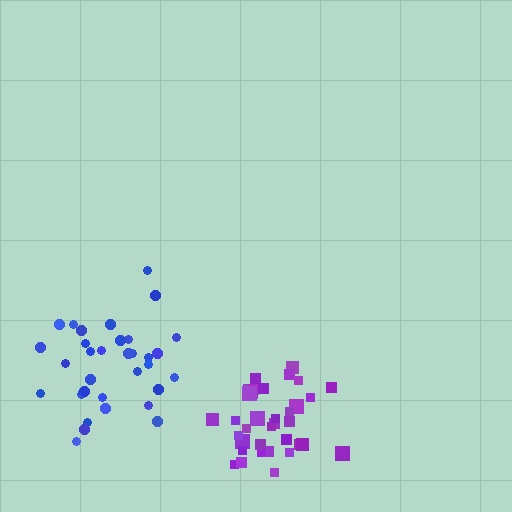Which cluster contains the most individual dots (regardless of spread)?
Purple (35).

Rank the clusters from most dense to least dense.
purple, blue.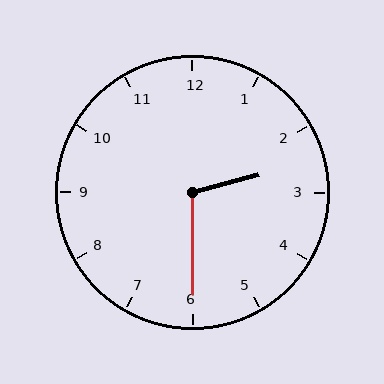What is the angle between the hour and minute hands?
Approximately 105 degrees.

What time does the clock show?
2:30.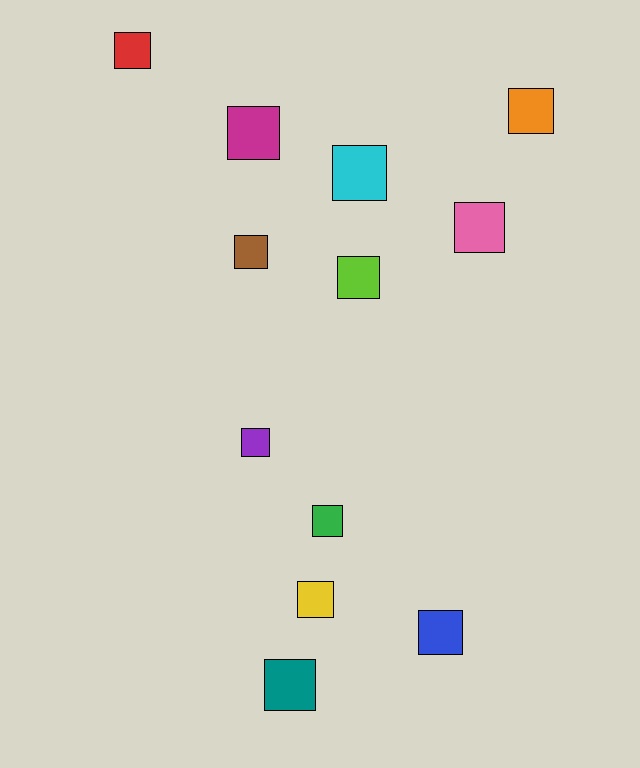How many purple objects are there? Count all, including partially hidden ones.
There is 1 purple object.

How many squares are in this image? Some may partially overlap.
There are 12 squares.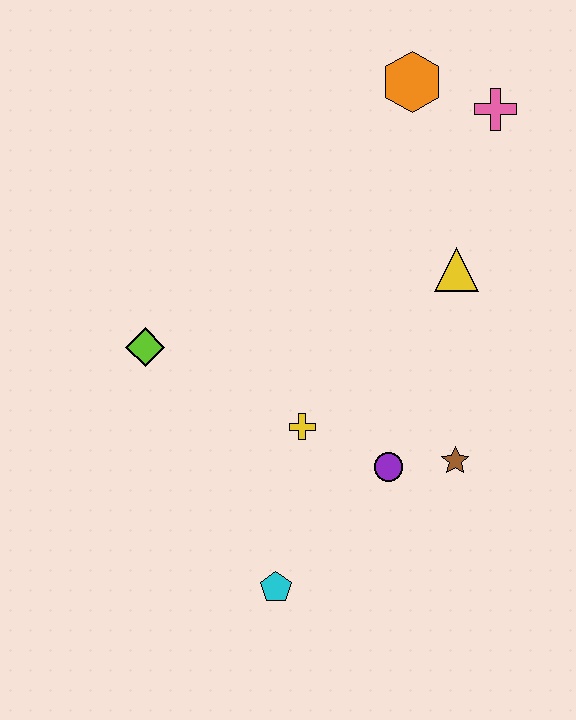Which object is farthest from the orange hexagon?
The cyan pentagon is farthest from the orange hexagon.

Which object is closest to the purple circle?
The brown star is closest to the purple circle.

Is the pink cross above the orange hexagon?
No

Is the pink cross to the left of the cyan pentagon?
No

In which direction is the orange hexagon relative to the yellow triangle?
The orange hexagon is above the yellow triangle.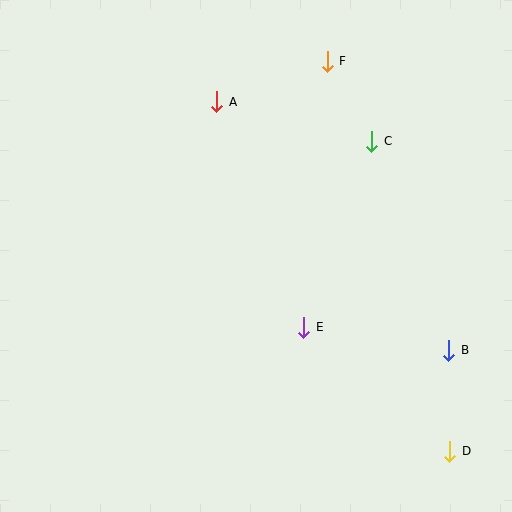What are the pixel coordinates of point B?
Point B is at (449, 350).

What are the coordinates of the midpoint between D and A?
The midpoint between D and A is at (333, 276).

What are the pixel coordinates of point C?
Point C is at (372, 141).